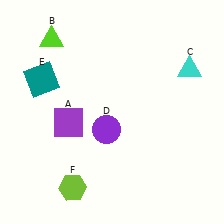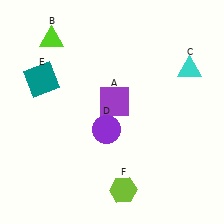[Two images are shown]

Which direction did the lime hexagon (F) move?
The lime hexagon (F) moved right.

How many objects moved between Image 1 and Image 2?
2 objects moved between the two images.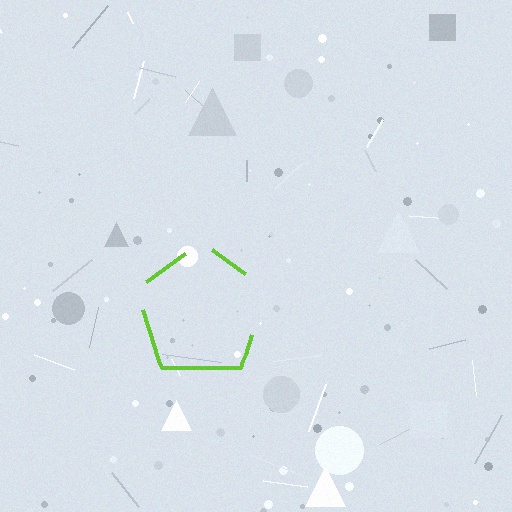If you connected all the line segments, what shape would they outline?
They would outline a pentagon.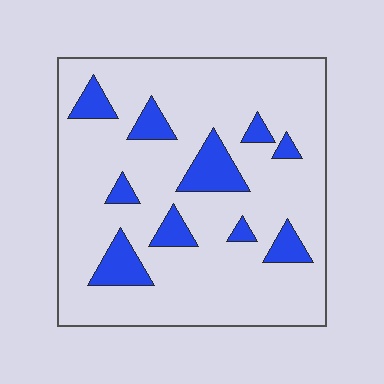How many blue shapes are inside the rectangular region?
10.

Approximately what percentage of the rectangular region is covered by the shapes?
Approximately 15%.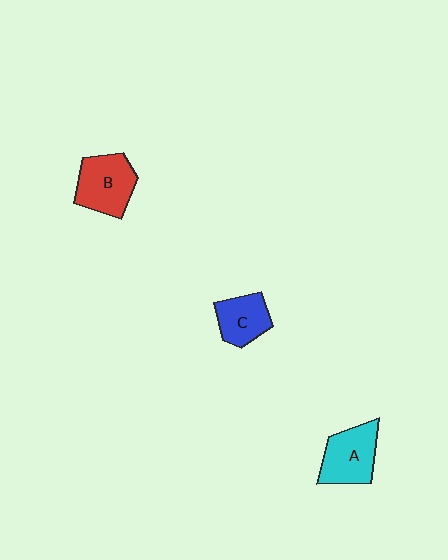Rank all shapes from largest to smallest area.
From largest to smallest: B (red), A (cyan), C (blue).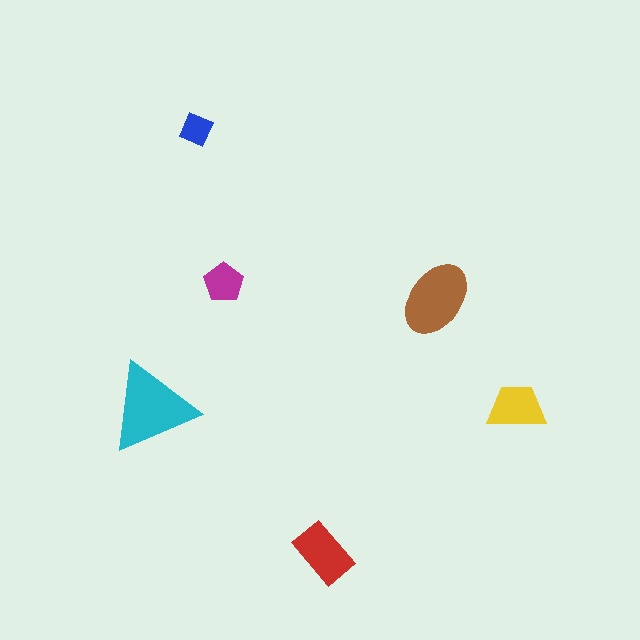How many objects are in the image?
There are 6 objects in the image.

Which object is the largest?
The cyan triangle.